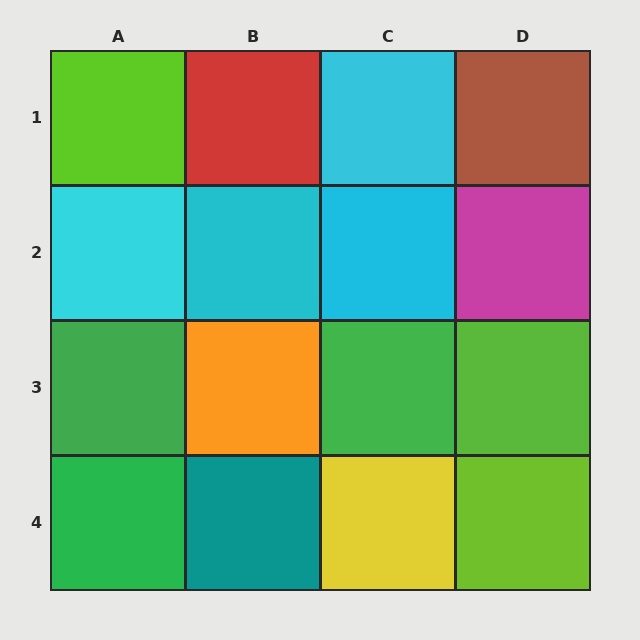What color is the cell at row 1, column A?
Lime.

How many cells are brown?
1 cell is brown.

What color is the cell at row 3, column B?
Orange.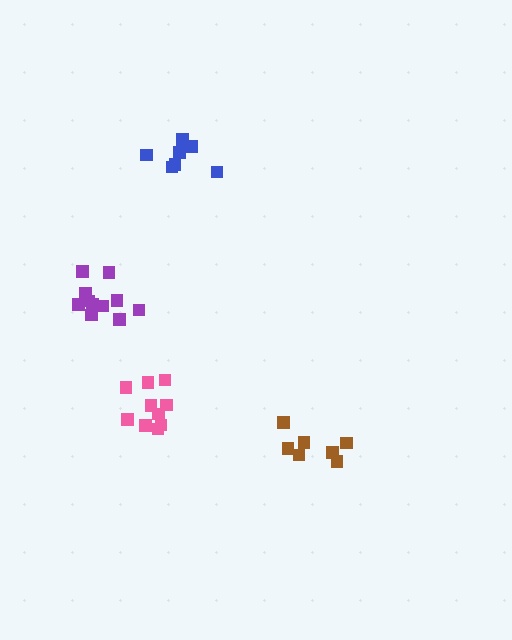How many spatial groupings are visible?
There are 4 spatial groupings.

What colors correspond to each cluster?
The clusters are colored: pink, blue, purple, brown.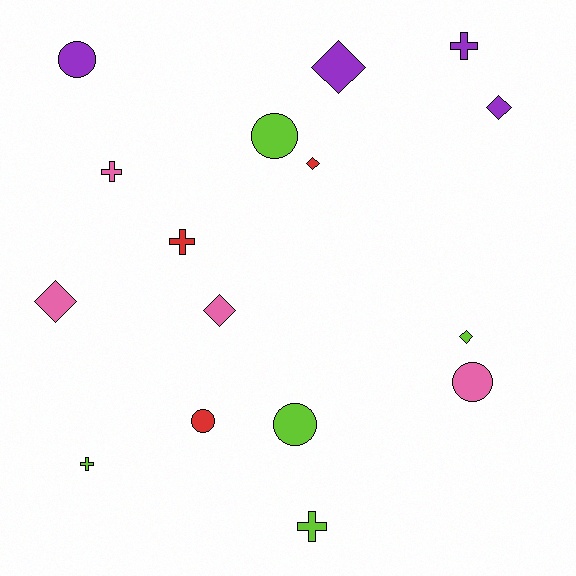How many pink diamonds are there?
There are 2 pink diamonds.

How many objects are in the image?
There are 16 objects.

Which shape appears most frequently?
Diamond, with 6 objects.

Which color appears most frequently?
Lime, with 5 objects.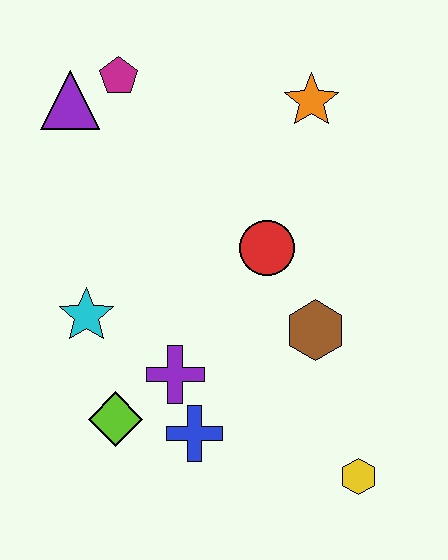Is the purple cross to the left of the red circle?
Yes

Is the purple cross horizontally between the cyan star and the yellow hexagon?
Yes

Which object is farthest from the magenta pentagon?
The yellow hexagon is farthest from the magenta pentagon.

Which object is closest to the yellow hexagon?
The brown hexagon is closest to the yellow hexagon.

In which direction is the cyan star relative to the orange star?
The cyan star is to the left of the orange star.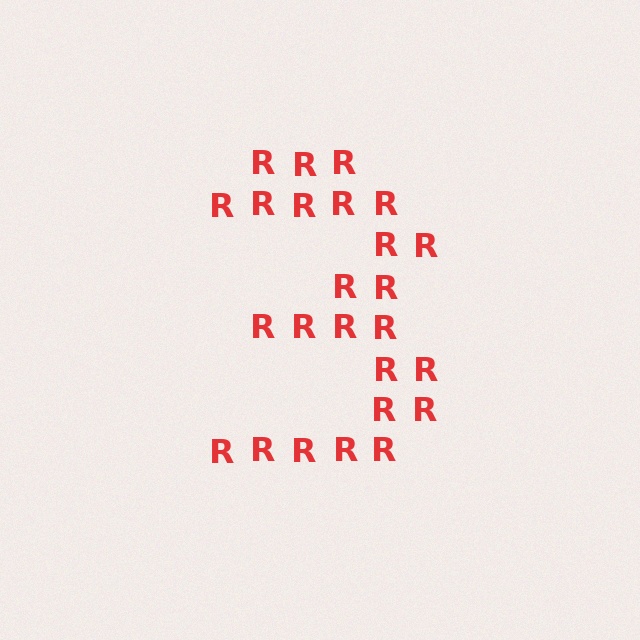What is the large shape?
The large shape is the digit 3.